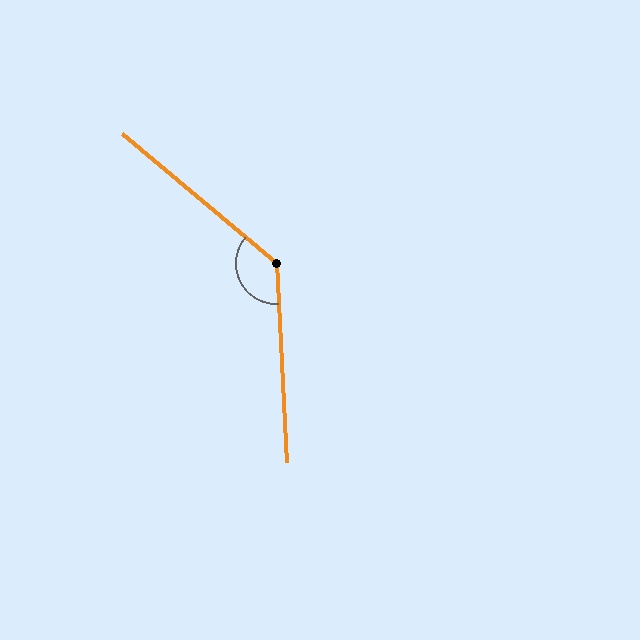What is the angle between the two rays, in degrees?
Approximately 133 degrees.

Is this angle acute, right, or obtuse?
It is obtuse.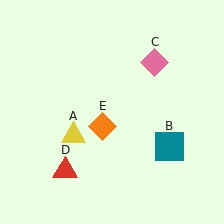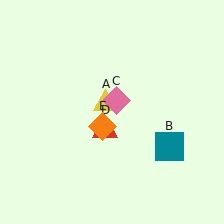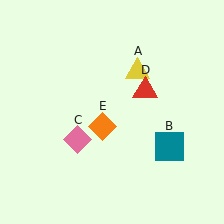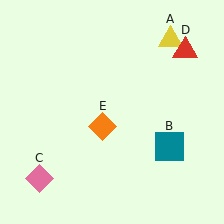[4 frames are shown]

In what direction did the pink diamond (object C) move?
The pink diamond (object C) moved down and to the left.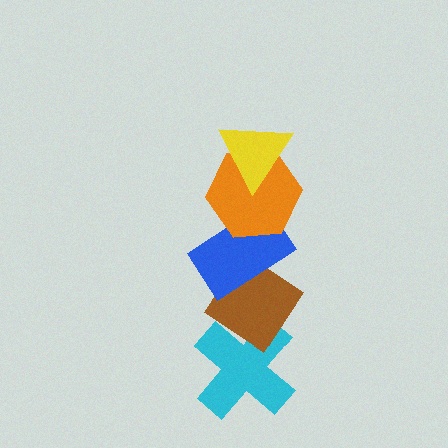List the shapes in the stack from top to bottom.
From top to bottom: the yellow triangle, the orange hexagon, the blue rectangle, the brown diamond, the cyan cross.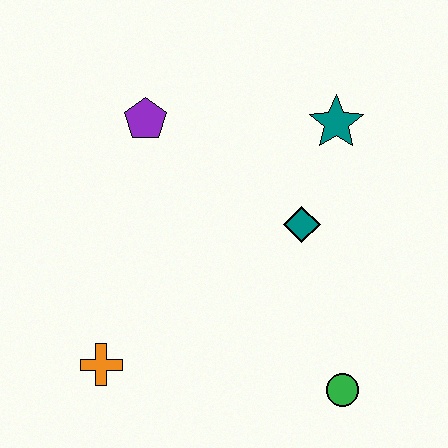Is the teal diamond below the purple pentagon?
Yes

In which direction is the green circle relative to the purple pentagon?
The green circle is below the purple pentagon.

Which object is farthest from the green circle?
The purple pentagon is farthest from the green circle.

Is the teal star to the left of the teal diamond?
No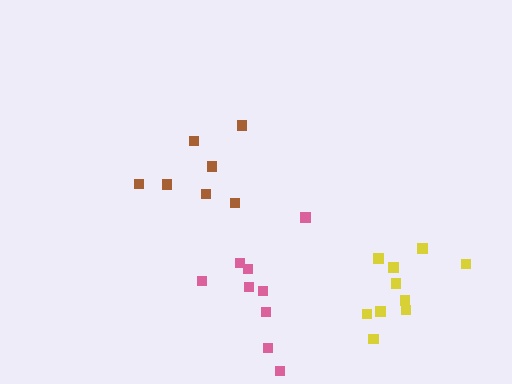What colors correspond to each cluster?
The clusters are colored: yellow, brown, pink.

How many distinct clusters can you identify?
There are 3 distinct clusters.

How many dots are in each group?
Group 1: 10 dots, Group 2: 7 dots, Group 3: 9 dots (26 total).